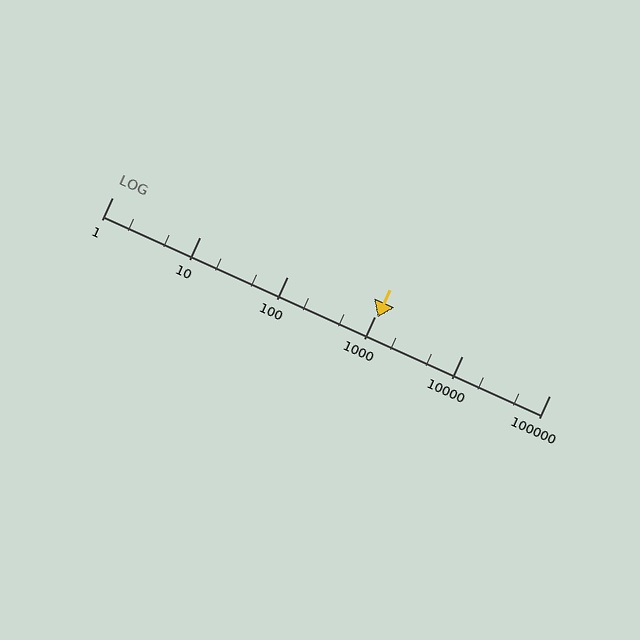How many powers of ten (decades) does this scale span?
The scale spans 5 decades, from 1 to 100000.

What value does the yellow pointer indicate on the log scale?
The pointer indicates approximately 1100.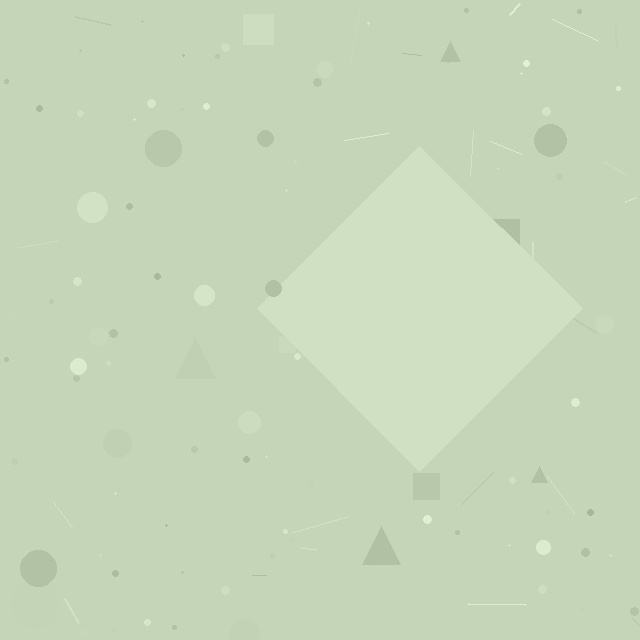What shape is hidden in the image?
A diamond is hidden in the image.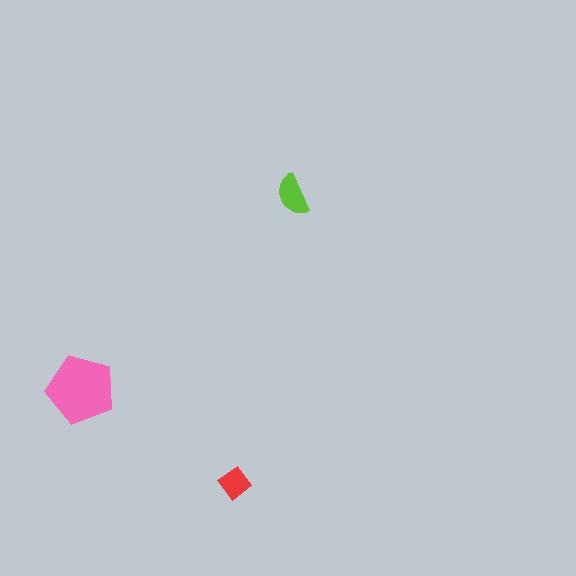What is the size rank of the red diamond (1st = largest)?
3rd.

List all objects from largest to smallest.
The pink pentagon, the lime semicircle, the red diamond.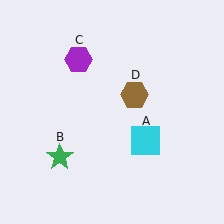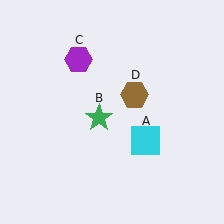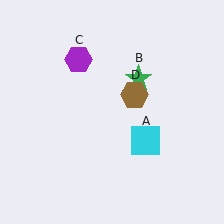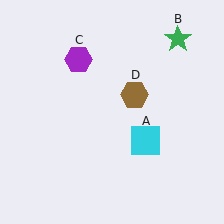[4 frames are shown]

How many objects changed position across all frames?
1 object changed position: green star (object B).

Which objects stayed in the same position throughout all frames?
Cyan square (object A) and purple hexagon (object C) and brown hexagon (object D) remained stationary.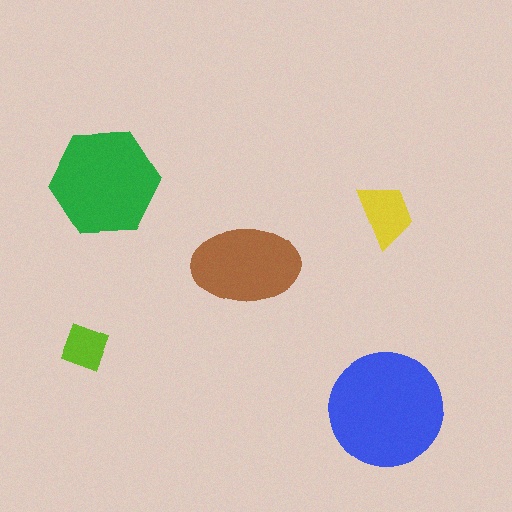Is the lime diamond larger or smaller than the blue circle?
Smaller.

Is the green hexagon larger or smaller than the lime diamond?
Larger.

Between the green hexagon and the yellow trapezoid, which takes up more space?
The green hexagon.